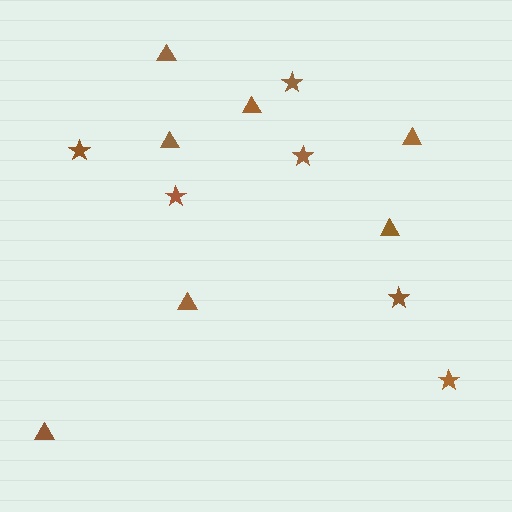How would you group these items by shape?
There are 2 groups: one group of stars (6) and one group of triangles (7).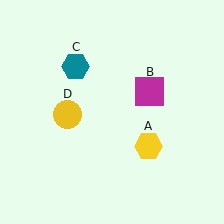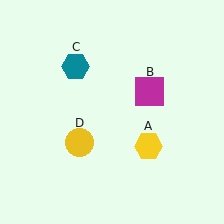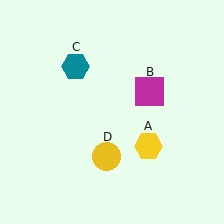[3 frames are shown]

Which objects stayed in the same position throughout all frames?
Yellow hexagon (object A) and magenta square (object B) and teal hexagon (object C) remained stationary.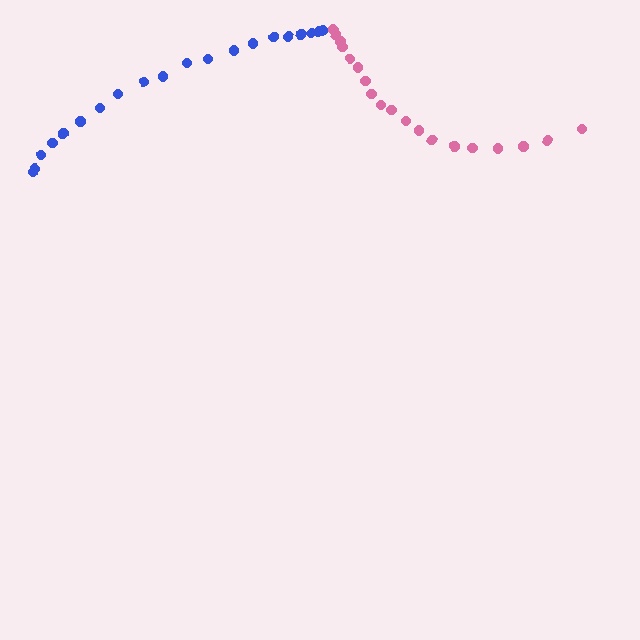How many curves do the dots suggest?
There are 2 distinct paths.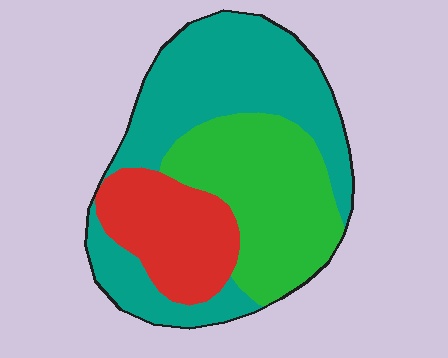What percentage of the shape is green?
Green takes up about one third (1/3) of the shape.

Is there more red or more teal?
Teal.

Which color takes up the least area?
Red, at roughly 20%.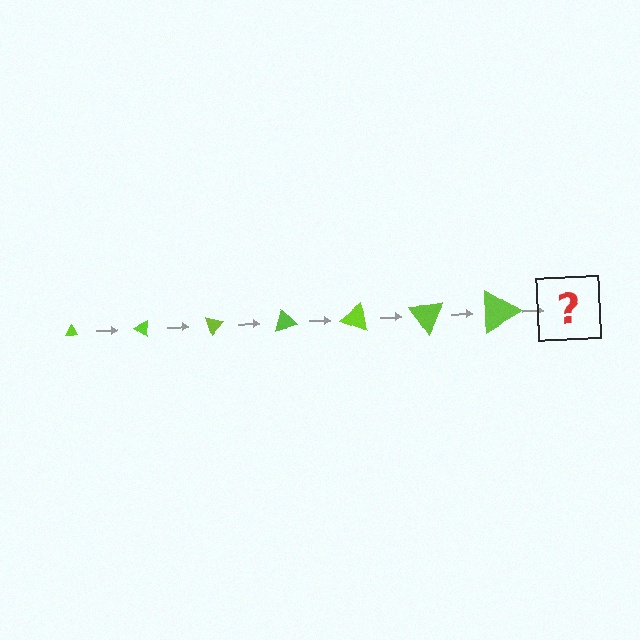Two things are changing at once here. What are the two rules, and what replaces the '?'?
The two rules are that the triangle grows larger each step and it rotates 35 degrees each step. The '?' should be a triangle, larger than the previous one and rotated 245 degrees from the start.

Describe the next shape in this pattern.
It should be a triangle, larger than the previous one and rotated 245 degrees from the start.